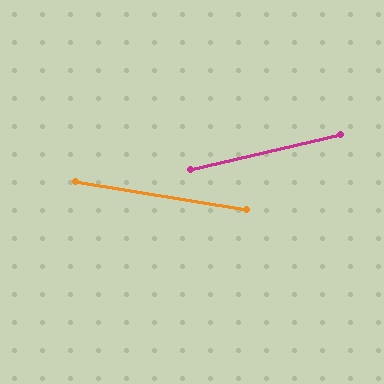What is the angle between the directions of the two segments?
Approximately 22 degrees.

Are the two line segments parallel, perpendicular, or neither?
Neither parallel nor perpendicular — they differ by about 22°.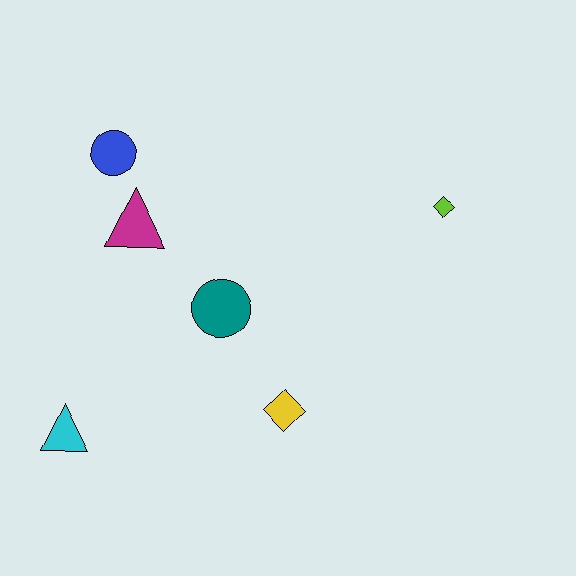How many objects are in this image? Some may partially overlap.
There are 6 objects.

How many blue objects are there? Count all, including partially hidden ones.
There is 1 blue object.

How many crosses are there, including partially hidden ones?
There are no crosses.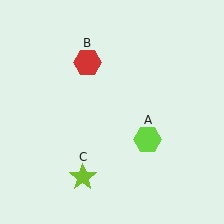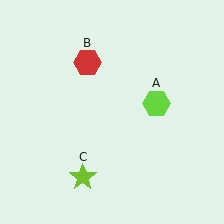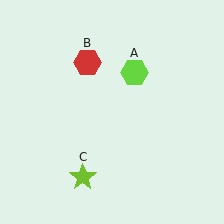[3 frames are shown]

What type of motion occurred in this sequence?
The lime hexagon (object A) rotated counterclockwise around the center of the scene.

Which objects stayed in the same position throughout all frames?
Red hexagon (object B) and lime star (object C) remained stationary.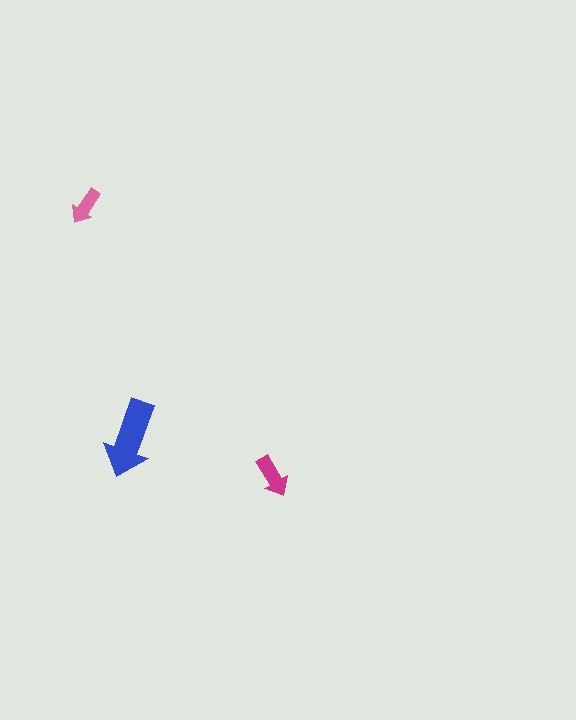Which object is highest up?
The pink arrow is topmost.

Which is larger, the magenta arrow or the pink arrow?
The magenta one.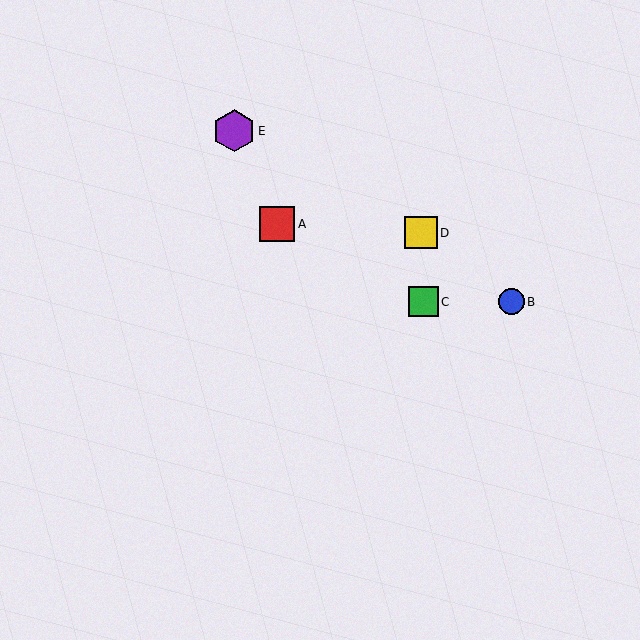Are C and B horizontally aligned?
Yes, both are at y≈302.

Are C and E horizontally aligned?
No, C is at y≈302 and E is at y≈131.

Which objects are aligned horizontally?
Objects B, C are aligned horizontally.